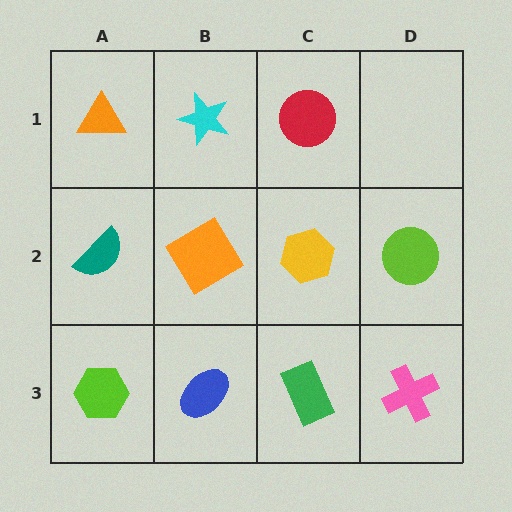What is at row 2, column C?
A yellow hexagon.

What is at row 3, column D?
A pink cross.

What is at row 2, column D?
A lime circle.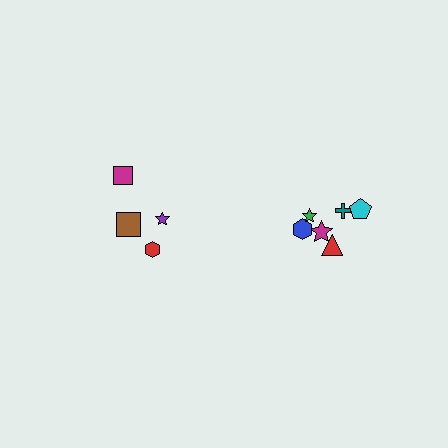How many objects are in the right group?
There are 6 objects.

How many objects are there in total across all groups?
There are 10 objects.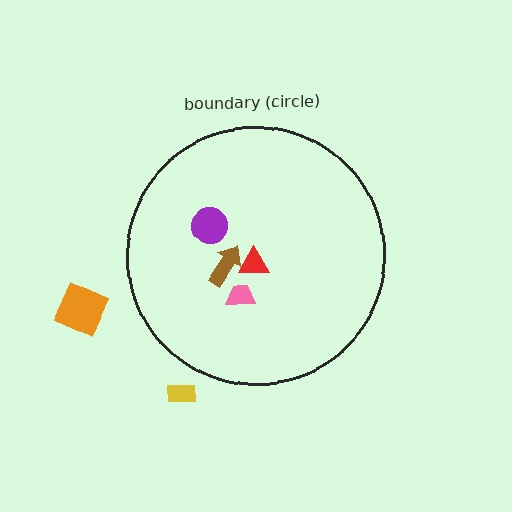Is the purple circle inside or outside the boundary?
Inside.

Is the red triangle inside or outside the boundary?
Inside.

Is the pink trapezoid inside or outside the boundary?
Inside.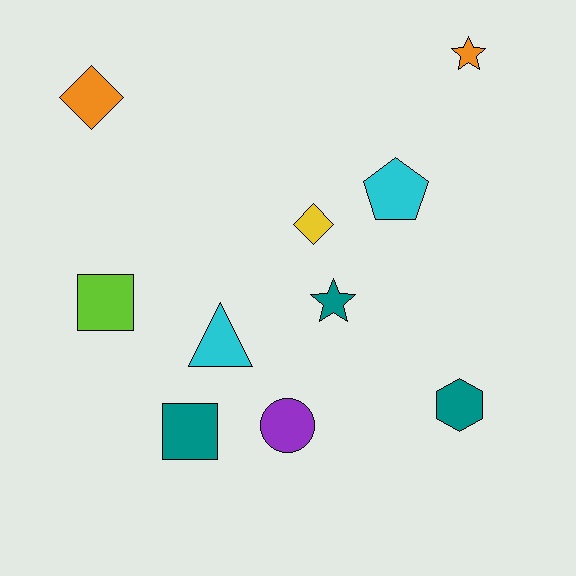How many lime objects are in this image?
There is 1 lime object.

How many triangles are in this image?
There is 1 triangle.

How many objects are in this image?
There are 10 objects.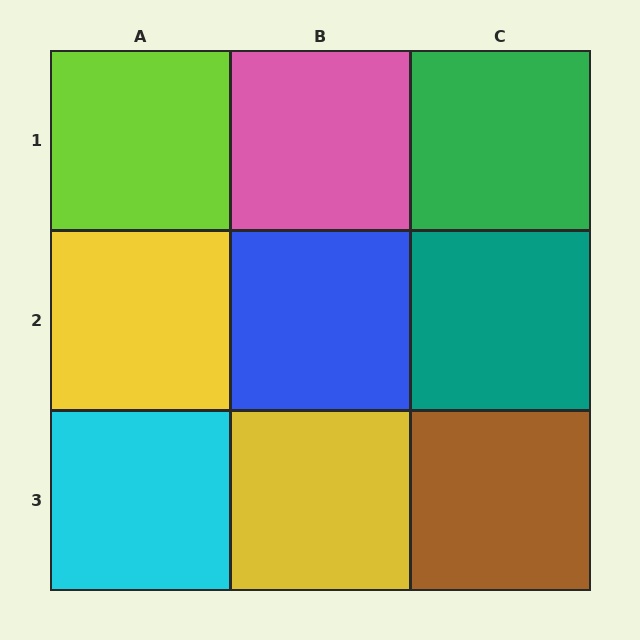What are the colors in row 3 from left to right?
Cyan, yellow, brown.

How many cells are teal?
1 cell is teal.